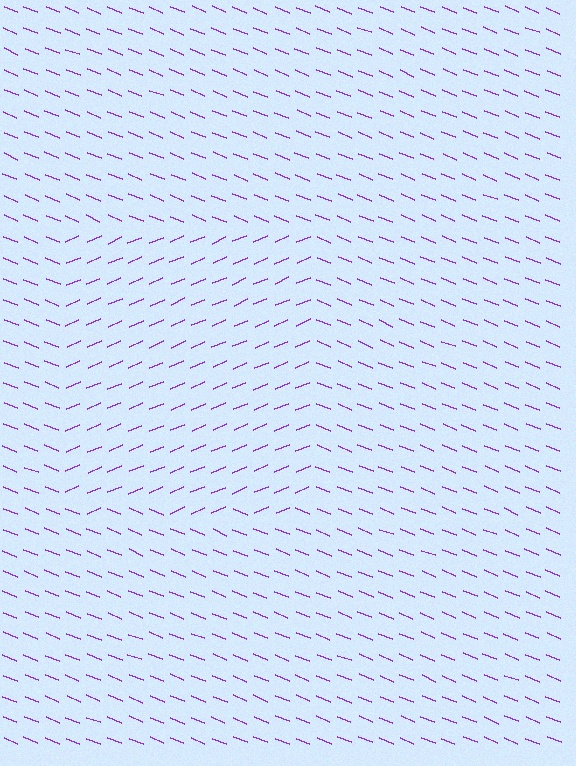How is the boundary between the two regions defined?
The boundary is defined purely by a change in line orientation (approximately 45 degrees difference). All lines are the same color and thickness.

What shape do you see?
I see a rectangle.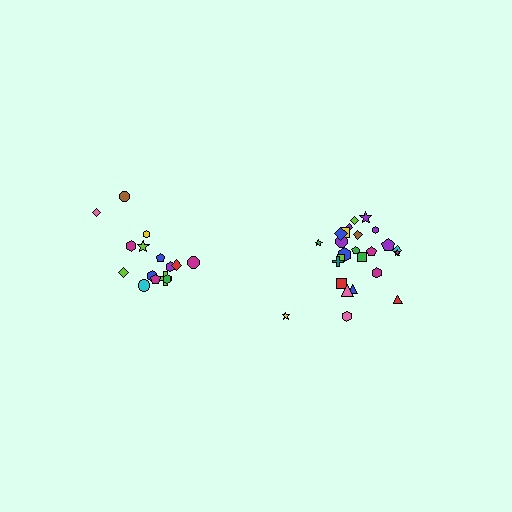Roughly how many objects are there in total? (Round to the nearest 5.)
Roughly 40 objects in total.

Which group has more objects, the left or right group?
The right group.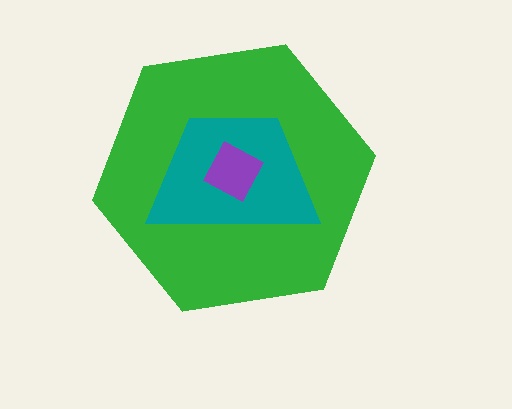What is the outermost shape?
The green hexagon.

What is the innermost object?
The purple square.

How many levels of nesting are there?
3.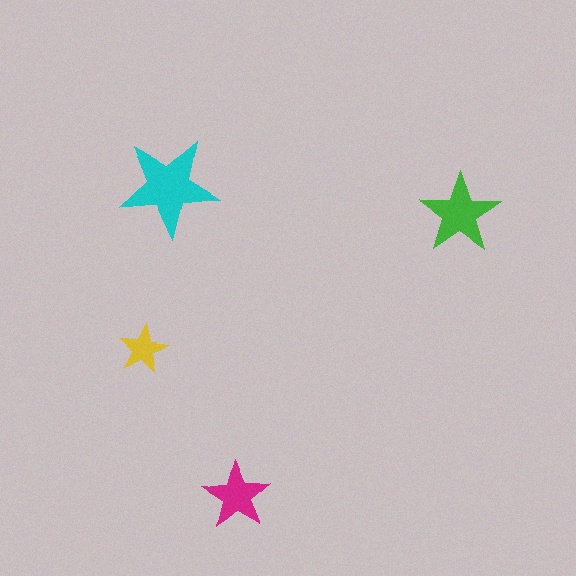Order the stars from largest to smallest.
the cyan one, the green one, the magenta one, the yellow one.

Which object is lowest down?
The magenta star is bottommost.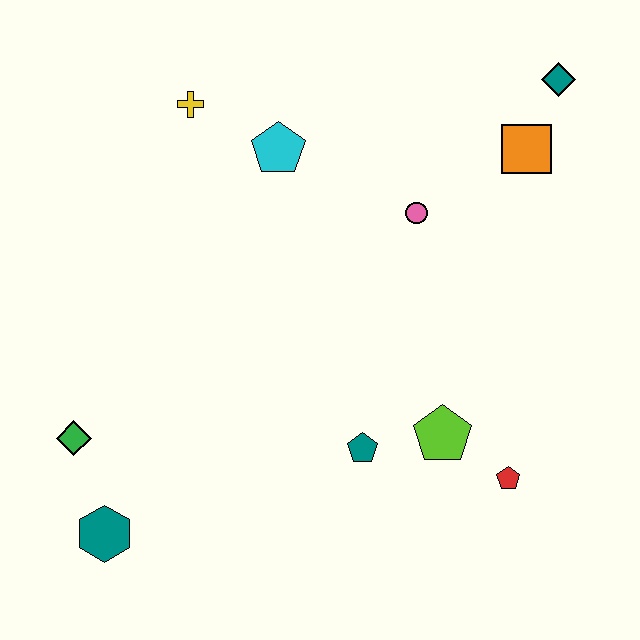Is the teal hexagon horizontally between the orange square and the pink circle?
No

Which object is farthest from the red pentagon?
The yellow cross is farthest from the red pentagon.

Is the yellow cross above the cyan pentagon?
Yes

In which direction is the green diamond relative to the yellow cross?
The green diamond is below the yellow cross.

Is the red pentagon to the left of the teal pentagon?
No